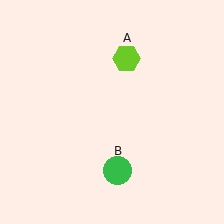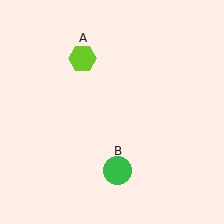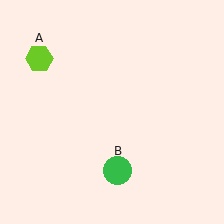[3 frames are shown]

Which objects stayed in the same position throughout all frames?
Green circle (object B) remained stationary.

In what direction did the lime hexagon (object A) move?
The lime hexagon (object A) moved left.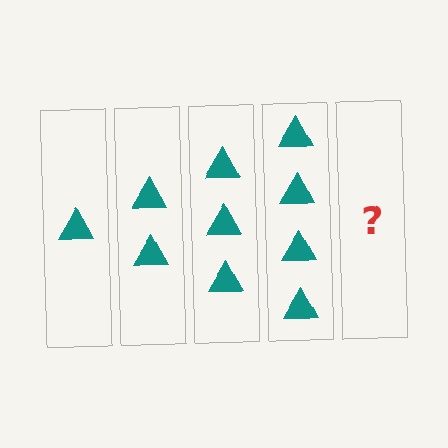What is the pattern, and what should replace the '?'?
The pattern is that each step adds one more triangle. The '?' should be 5 triangles.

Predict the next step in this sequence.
The next step is 5 triangles.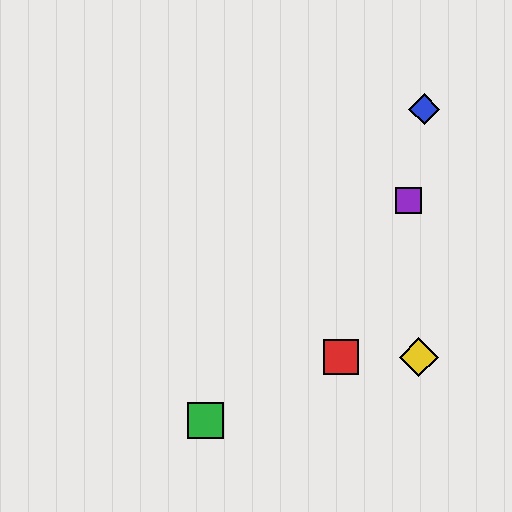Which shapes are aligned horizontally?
The red square, the yellow diamond are aligned horizontally.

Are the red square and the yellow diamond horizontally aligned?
Yes, both are at y≈357.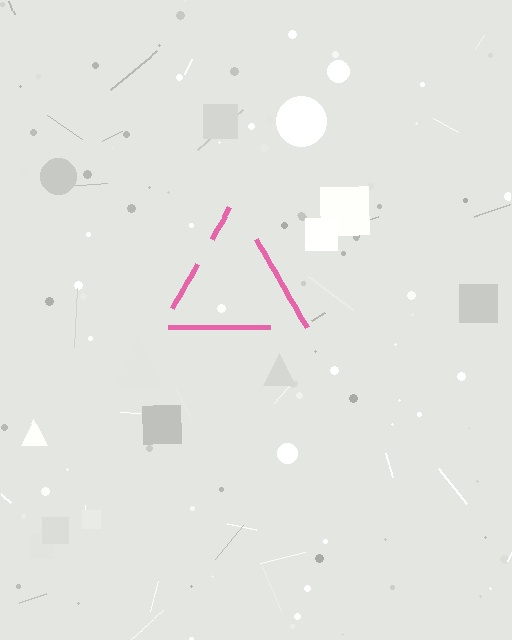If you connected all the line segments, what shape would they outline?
They would outline a triangle.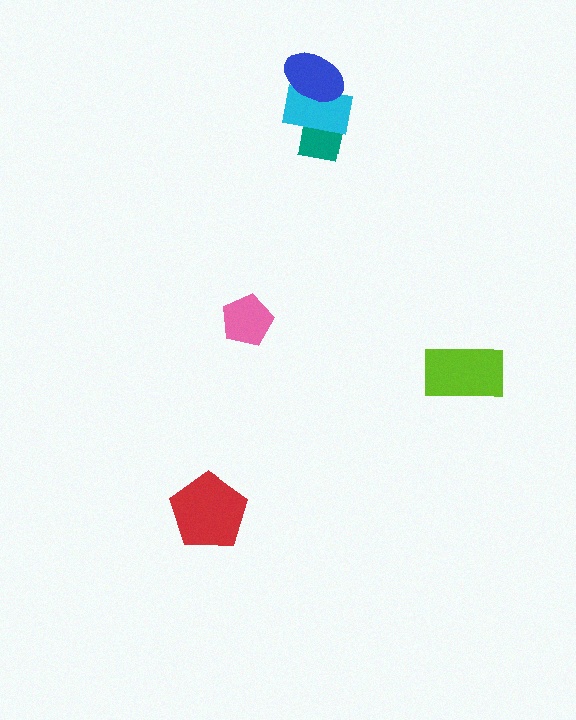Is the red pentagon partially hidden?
No, no other shape covers it.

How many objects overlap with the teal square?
1 object overlaps with the teal square.